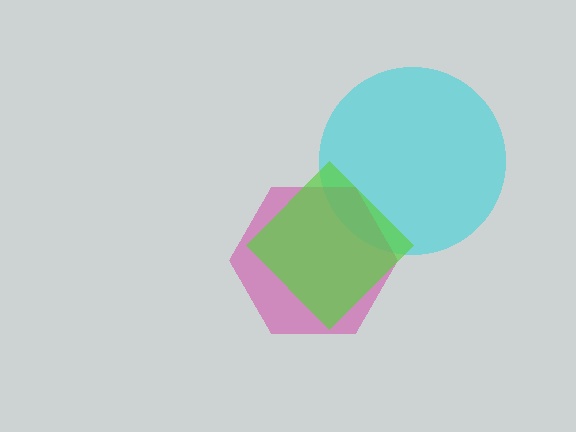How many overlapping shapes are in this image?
There are 3 overlapping shapes in the image.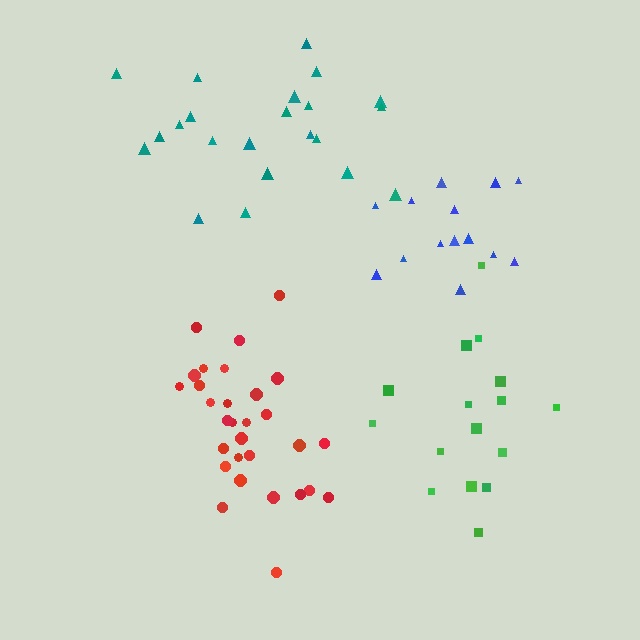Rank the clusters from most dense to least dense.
red, teal, blue, green.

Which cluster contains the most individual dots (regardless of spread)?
Red (30).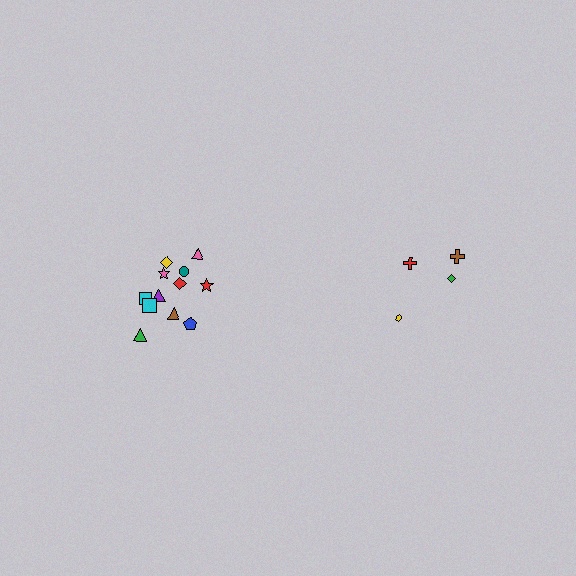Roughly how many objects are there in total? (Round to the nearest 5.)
Roughly 15 objects in total.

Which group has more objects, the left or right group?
The left group.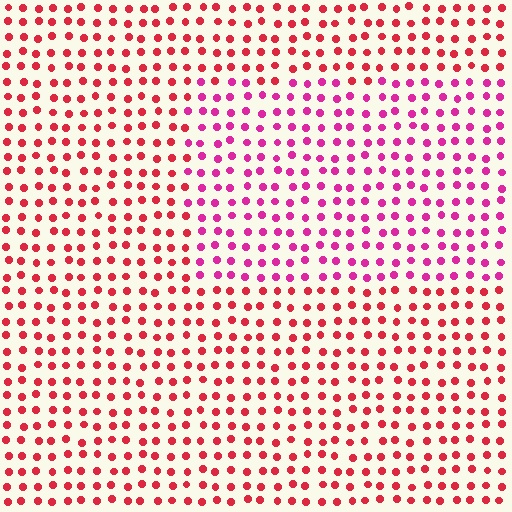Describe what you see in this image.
The image is filled with small red elements in a uniform arrangement. A rectangle-shaped region is visible where the elements are tinted to a slightly different hue, forming a subtle color boundary.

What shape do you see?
I see a rectangle.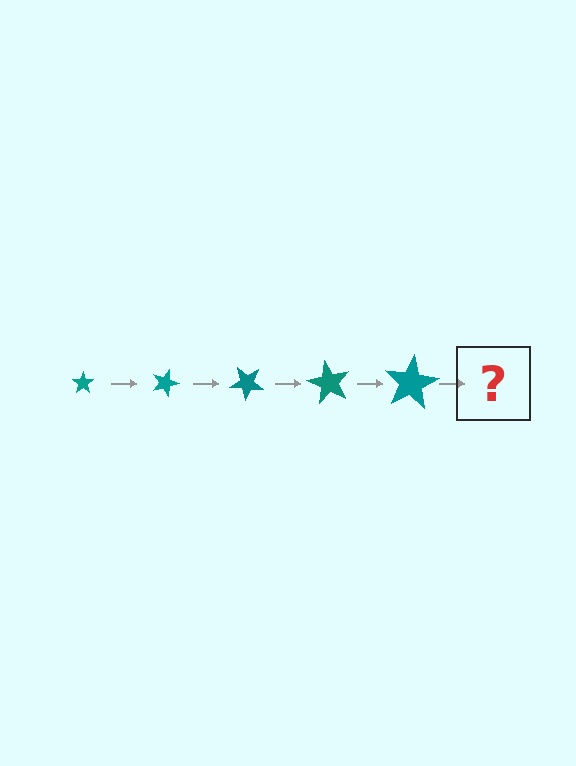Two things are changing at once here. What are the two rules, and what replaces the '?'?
The two rules are that the star grows larger each step and it rotates 20 degrees each step. The '?' should be a star, larger than the previous one and rotated 100 degrees from the start.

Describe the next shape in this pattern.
It should be a star, larger than the previous one and rotated 100 degrees from the start.